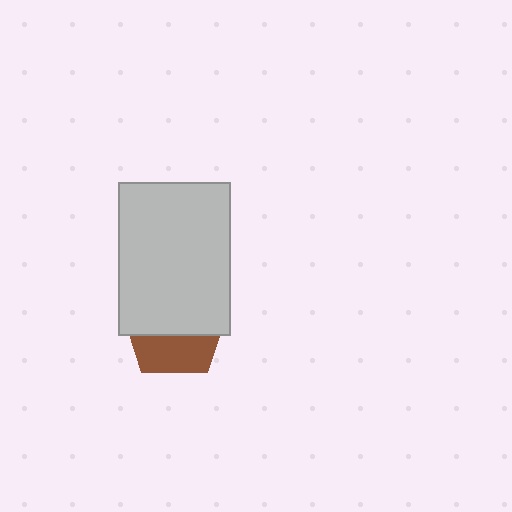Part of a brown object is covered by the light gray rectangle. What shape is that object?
It is a pentagon.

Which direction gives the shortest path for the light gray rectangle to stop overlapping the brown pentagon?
Moving up gives the shortest separation.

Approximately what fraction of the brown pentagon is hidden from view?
Roughly 61% of the brown pentagon is hidden behind the light gray rectangle.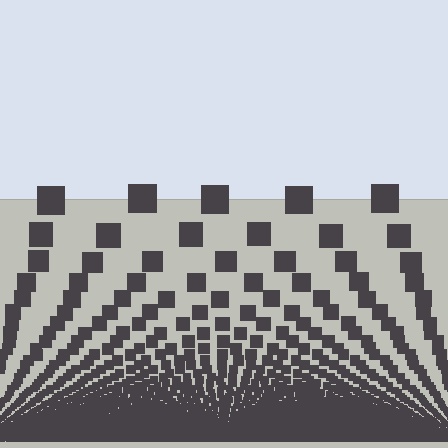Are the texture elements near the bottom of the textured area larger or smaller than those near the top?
Smaller. The gradient is inverted — elements near the bottom are smaller and denser.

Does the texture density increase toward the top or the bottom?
Density increases toward the bottom.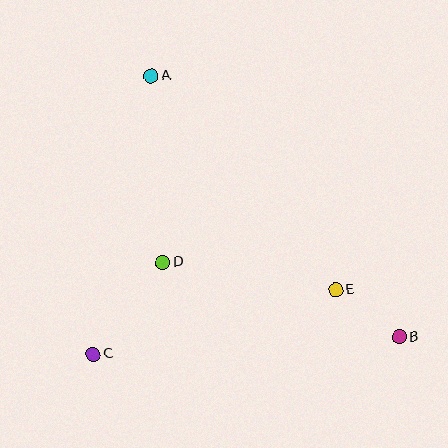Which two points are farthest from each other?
Points A and B are farthest from each other.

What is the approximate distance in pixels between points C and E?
The distance between C and E is approximately 251 pixels.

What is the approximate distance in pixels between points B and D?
The distance between B and D is approximately 248 pixels.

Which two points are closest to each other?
Points B and E are closest to each other.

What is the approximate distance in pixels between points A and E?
The distance between A and E is approximately 283 pixels.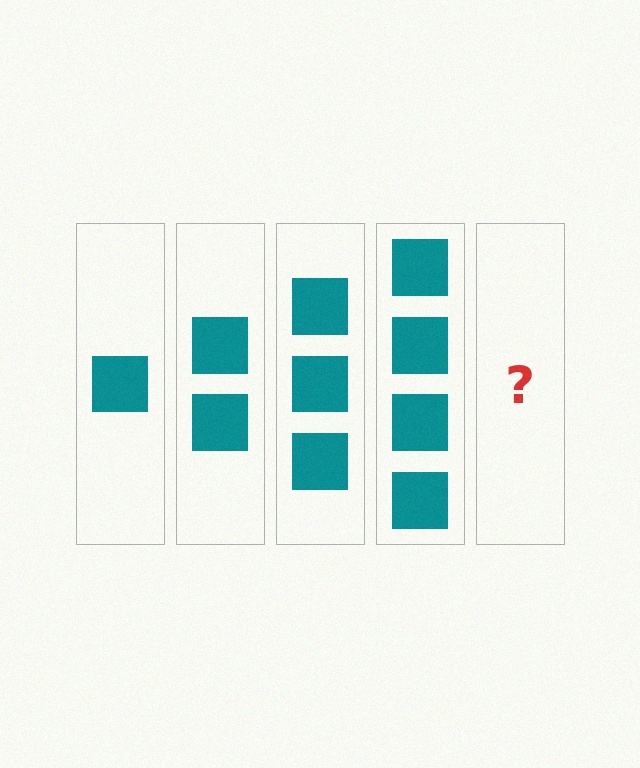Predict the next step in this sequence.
The next step is 5 squares.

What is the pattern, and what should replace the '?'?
The pattern is that each step adds one more square. The '?' should be 5 squares.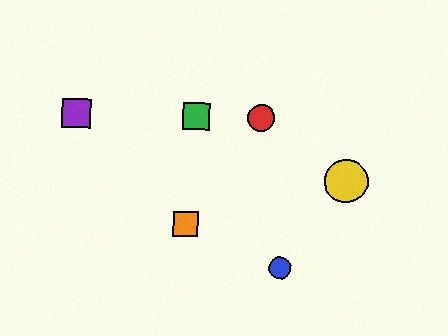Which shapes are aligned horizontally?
The red circle, the green square, the purple square are aligned horizontally.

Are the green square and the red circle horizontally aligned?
Yes, both are at y≈116.